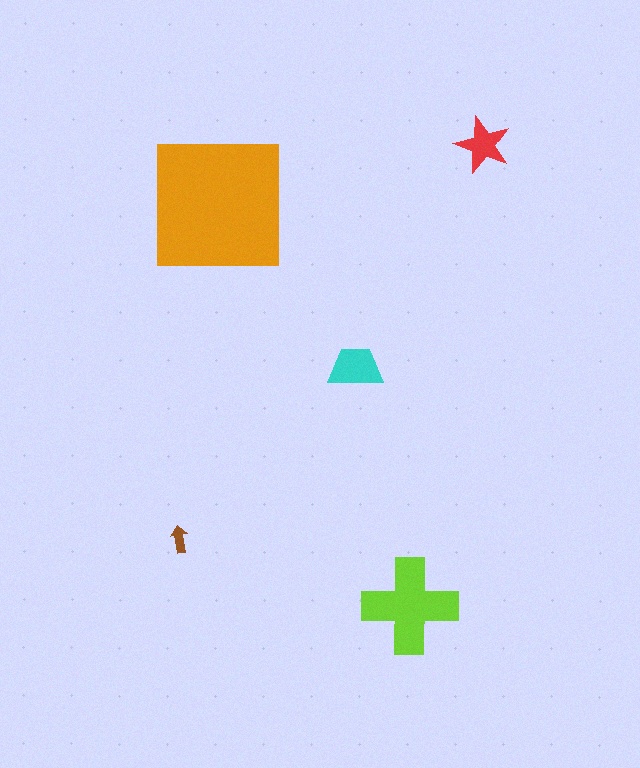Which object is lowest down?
The lime cross is bottommost.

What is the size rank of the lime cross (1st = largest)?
2nd.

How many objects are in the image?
There are 5 objects in the image.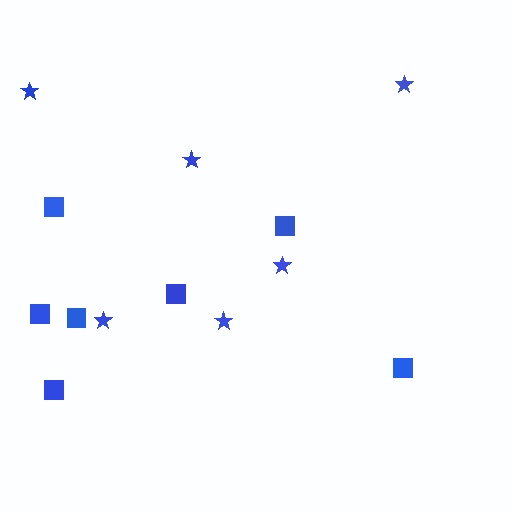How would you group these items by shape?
There are 2 groups: one group of squares (7) and one group of stars (6).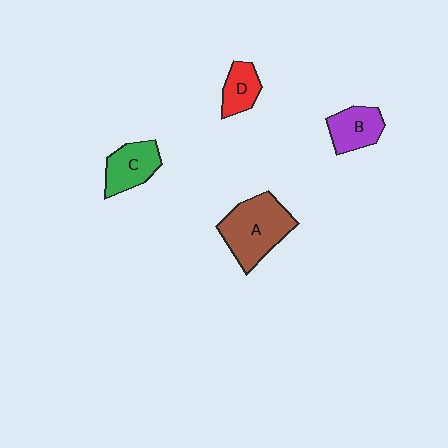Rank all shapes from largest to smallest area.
From largest to smallest: A (brown), C (green), B (purple), D (red).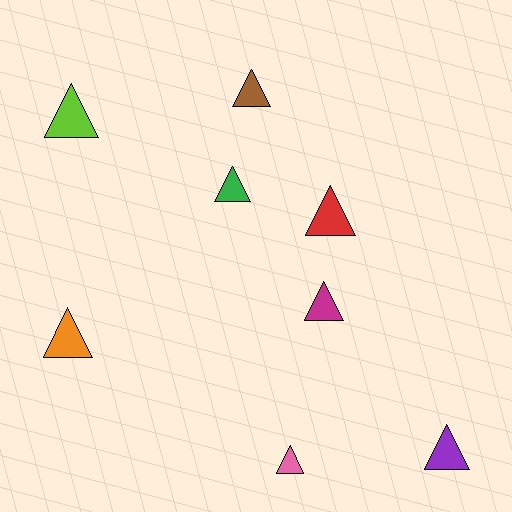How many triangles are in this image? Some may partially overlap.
There are 8 triangles.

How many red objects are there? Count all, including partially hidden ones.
There is 1 red object.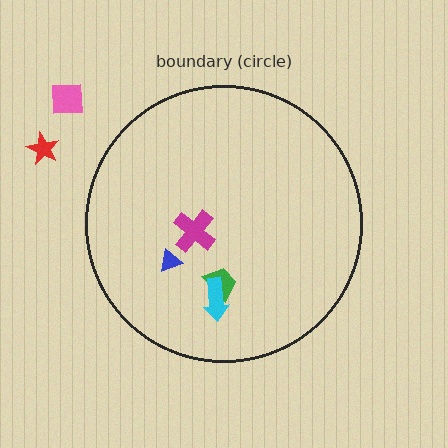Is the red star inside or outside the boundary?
Outside.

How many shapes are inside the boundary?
4 inside, 2 outside.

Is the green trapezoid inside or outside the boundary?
Inside.